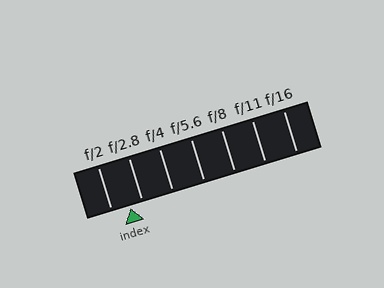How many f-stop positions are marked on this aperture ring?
There are 7 f-stop positions marked.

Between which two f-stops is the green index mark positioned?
The index mark is between f/2 and f/2.8.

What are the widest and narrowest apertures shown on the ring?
The widest aperture shown is f/2 and the narrowest is f/16.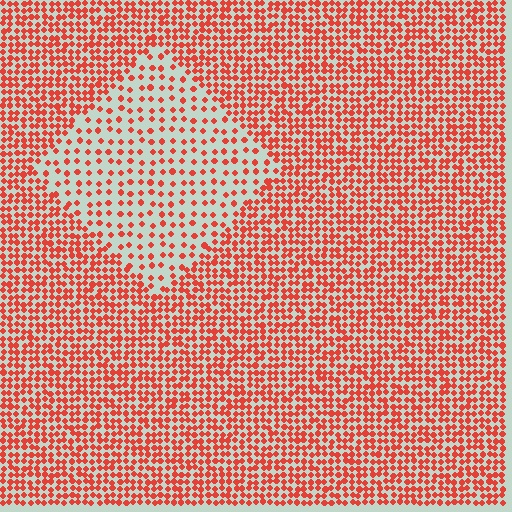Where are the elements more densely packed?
The elements are more densely packed outside the diamond boundary.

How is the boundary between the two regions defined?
The boundary is defined by a change in element density (approximately 2.3x ratio). All elements are the same color, size, and shape.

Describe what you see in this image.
The image contains small red elements arranged at two different densities. A diamond-shaped region is visible where the elements are less densely packed than the surrounding area.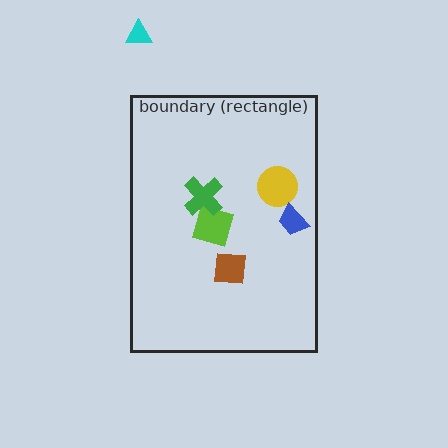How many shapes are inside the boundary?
5 inside, 1 outside.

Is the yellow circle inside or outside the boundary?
Inside.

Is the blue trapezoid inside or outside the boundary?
Inside.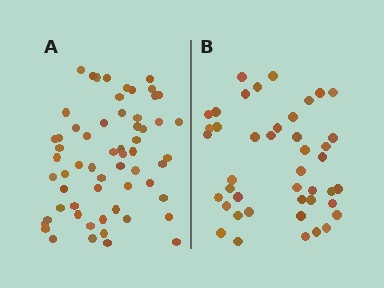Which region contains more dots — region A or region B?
Region A (the left region) has more dots.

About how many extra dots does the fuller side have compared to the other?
Region A has approximately 15 more dots than region B.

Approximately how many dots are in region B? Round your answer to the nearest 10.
About 40 dots. (The exact count is 43, which rounds to 40.)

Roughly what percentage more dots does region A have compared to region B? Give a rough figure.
About 40% more.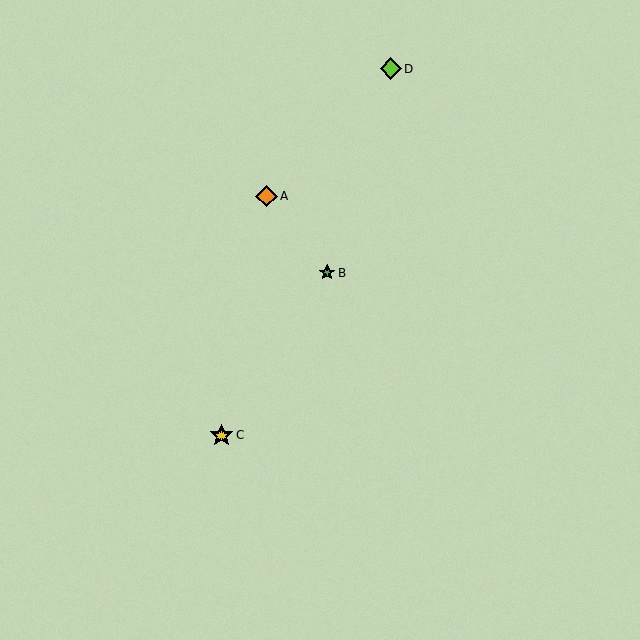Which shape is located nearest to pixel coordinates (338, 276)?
The green star (labeled B) at (327, 273) is nearest to that location.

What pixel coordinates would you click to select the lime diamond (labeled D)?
Click at (391, 69) to select the lime diamond D.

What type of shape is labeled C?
Shape C is a yellow star.